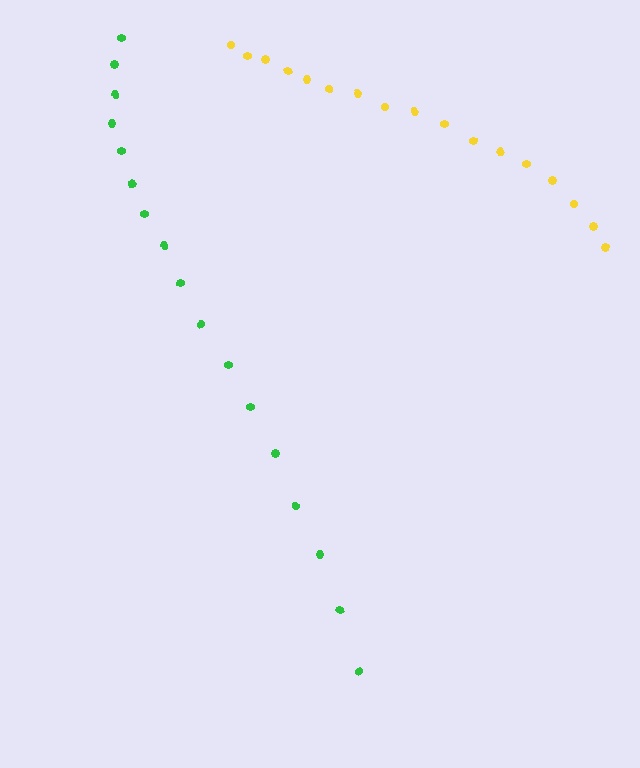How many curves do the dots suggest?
There are 2 distinct paths.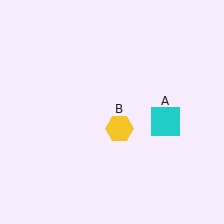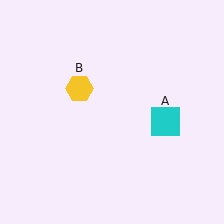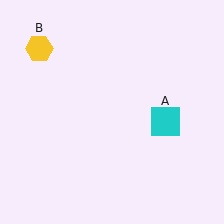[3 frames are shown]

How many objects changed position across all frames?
1 object changed position: yellow hexagon (object B).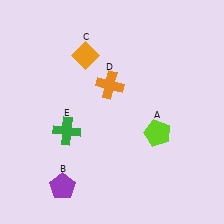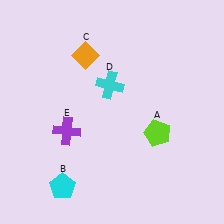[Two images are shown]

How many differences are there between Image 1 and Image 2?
There are 3 differences between the two images.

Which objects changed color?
B changed from purple to cyan. D changed from orange to cyan. E changed from green to purple.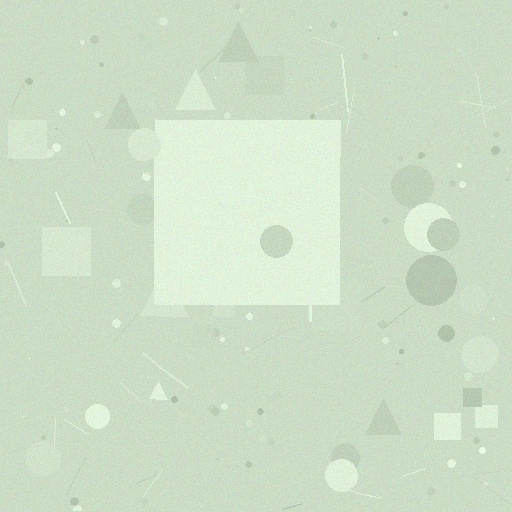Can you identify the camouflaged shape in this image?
The camouflaged shape is a square.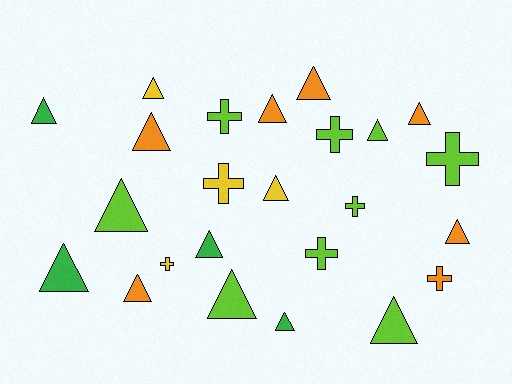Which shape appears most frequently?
Triangle, with 16 objects.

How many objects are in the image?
There are 24 objects.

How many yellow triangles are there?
There are 2 yellow triangles.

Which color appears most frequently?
Lime, with 9 objects.